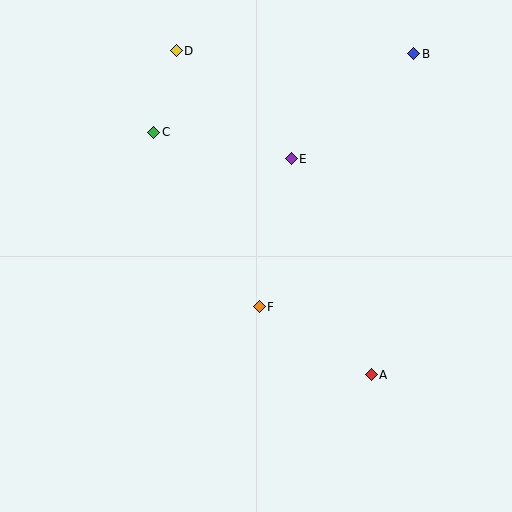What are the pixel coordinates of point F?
Point F is at (259, 307).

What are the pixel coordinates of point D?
Point D is at (176, 51).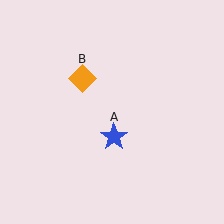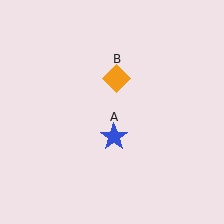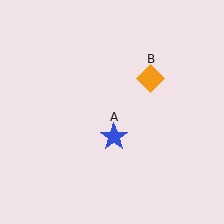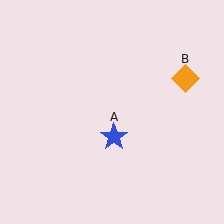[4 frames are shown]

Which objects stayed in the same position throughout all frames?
Blue star (object A) remained stationary.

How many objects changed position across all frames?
1 object changed position: orange diamond (object B).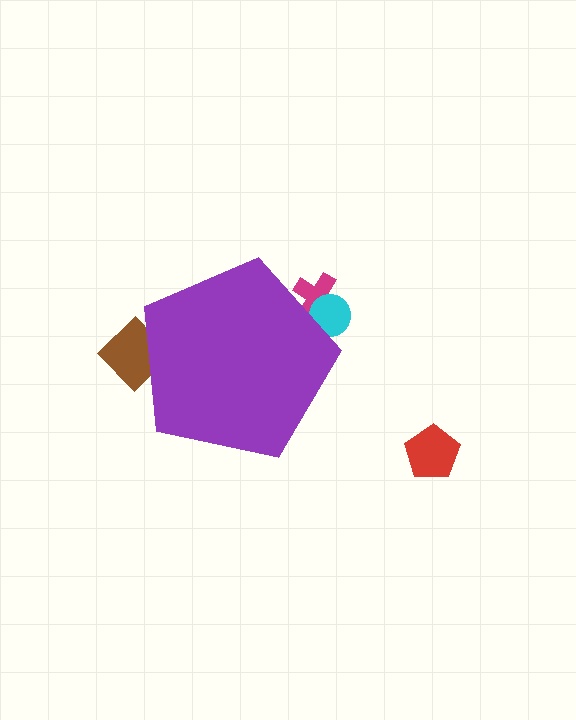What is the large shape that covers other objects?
A purple pentagon.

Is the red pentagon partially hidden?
No, the red pentagon is fully visible.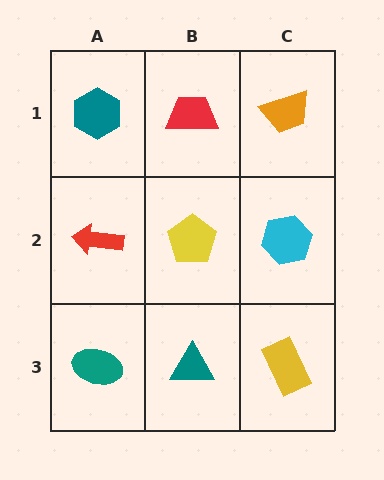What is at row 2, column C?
A cyan hexagon.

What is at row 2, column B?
A yellow pentagon.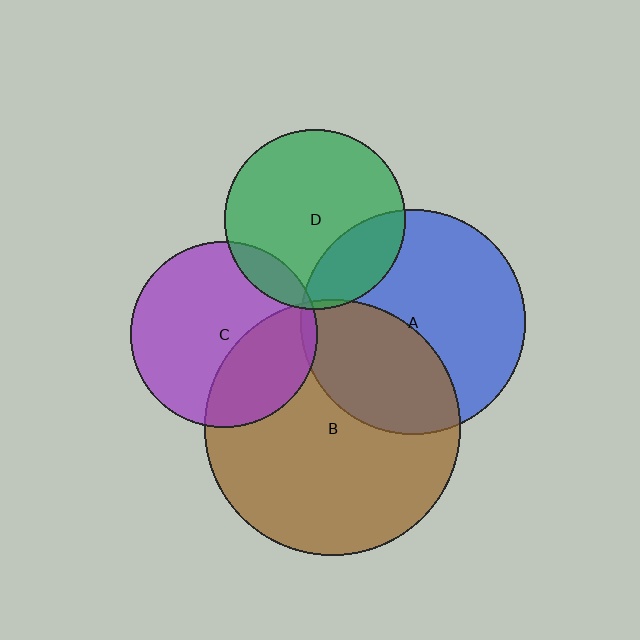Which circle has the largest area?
Circle B (brown).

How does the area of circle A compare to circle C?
Approximately 1.5 times.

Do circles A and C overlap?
Yes.